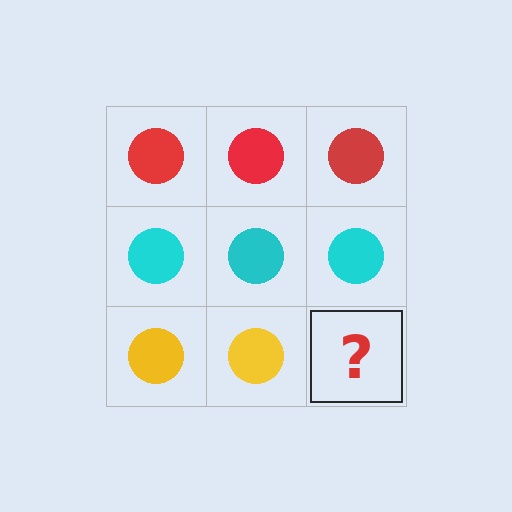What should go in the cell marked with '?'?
The missing cell should contain a yellow circle.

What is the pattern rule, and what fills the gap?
The rule is that each row has a consistent color. The gap should be filled with a yellow circle.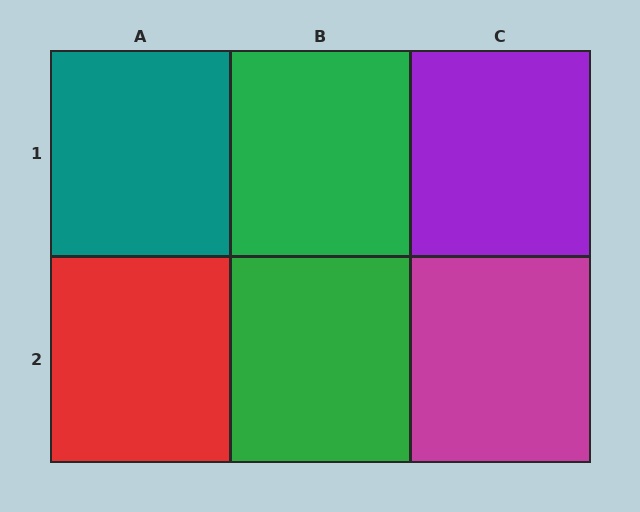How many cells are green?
2 cells are green.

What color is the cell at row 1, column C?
Purple.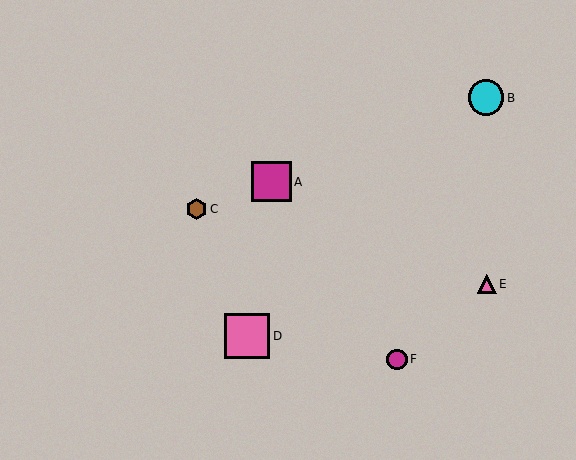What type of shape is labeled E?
Shape E is a pink triangle.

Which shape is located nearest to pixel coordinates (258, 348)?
The pink square (labeled D) at (247, 336) is nearest to that location.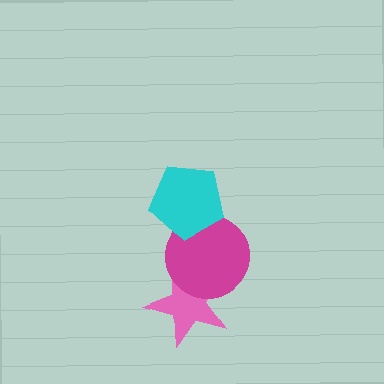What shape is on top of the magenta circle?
The cyan pentagon is on top of the magenta circle.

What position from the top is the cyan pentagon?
The cyan pentagon is 1st from the top.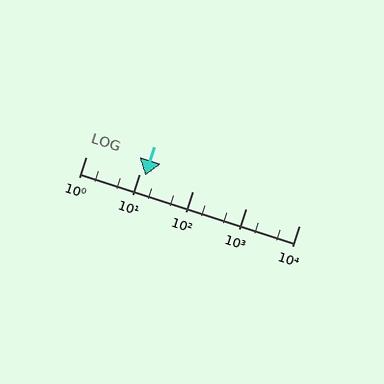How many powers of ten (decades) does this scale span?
The scale spans 4 decades, from 1 to 10000.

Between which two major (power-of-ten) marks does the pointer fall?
The pointer is between 10 and 100.